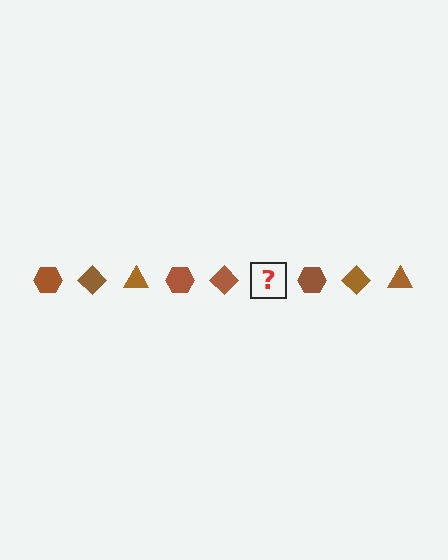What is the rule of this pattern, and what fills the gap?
The rule is that the pattern cycles through hexagon, diamond, triangle shapes in brown. The gap should be filled with a brown triangle.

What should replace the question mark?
The question mark should be replaced with a brown triangle.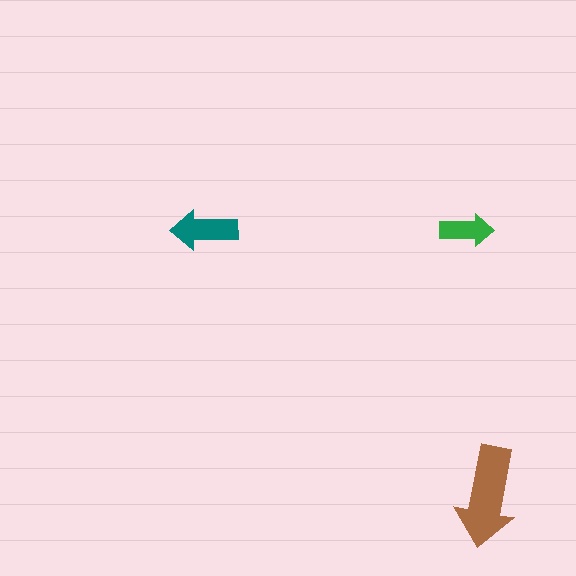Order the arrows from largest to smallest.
the brown one, the teal one, the green one.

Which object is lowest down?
The brown arrow is bottommost.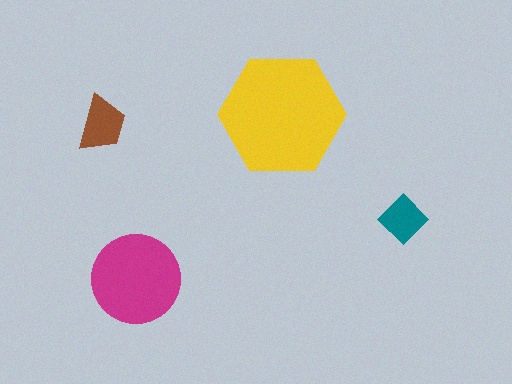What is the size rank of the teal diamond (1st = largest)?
4th.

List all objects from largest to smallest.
The yellow hexagon, the magenta circle, the brown trapezoid, the teal diamond.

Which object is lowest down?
The magenta circle is bottommost.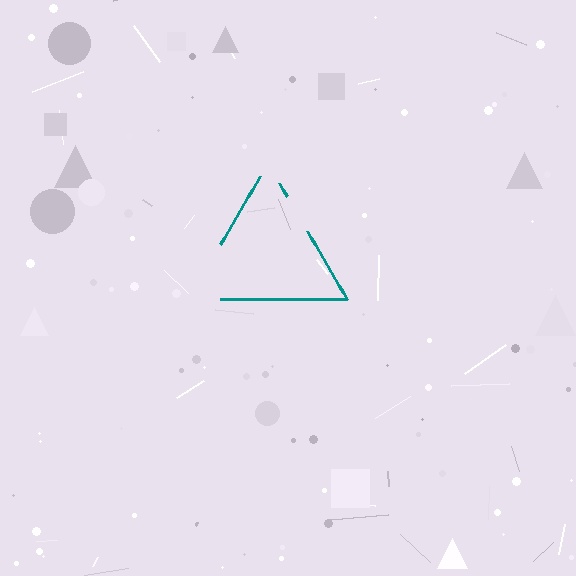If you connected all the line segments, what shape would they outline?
They would outline a triangle.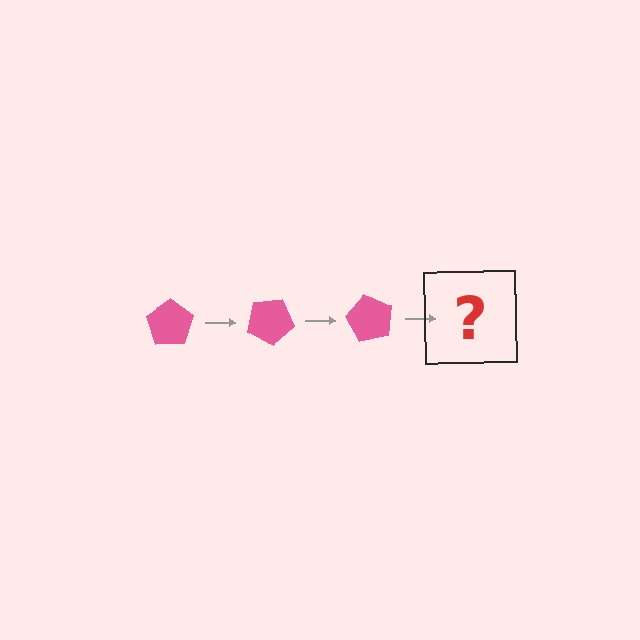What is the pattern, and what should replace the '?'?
The pattern is that the pentagon rotates 30 degrees each step. The '?' should be a pink pentagon rotated 90 degrees.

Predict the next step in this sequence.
The next step is a pink pentagon rotated 90 degrees.